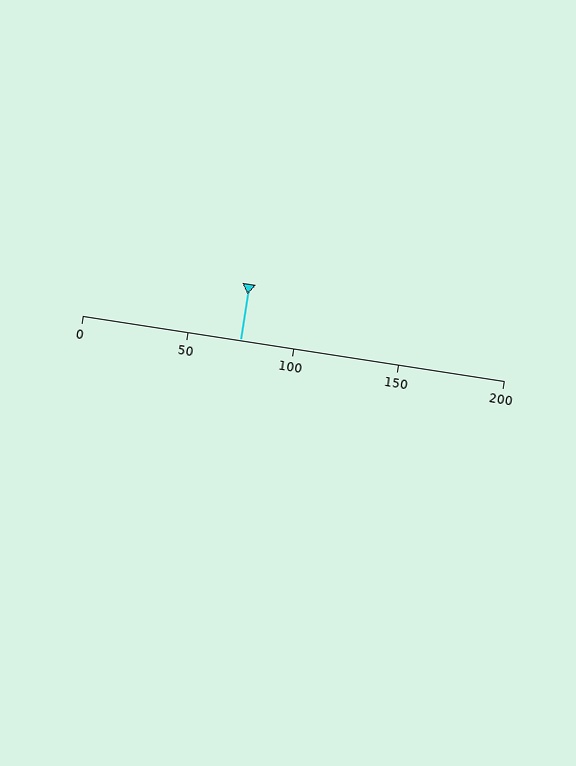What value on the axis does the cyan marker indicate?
The marker indicates approximately 75.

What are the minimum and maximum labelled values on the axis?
The axis runs from 0 to 200.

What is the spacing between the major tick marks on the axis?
The major ticks are spaced 50 apart.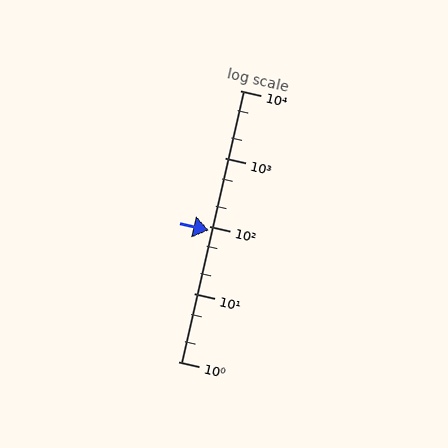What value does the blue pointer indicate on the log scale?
The pointer indicates approximately 85.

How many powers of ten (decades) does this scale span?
The scale spans 4 decades, from 1 to 10000.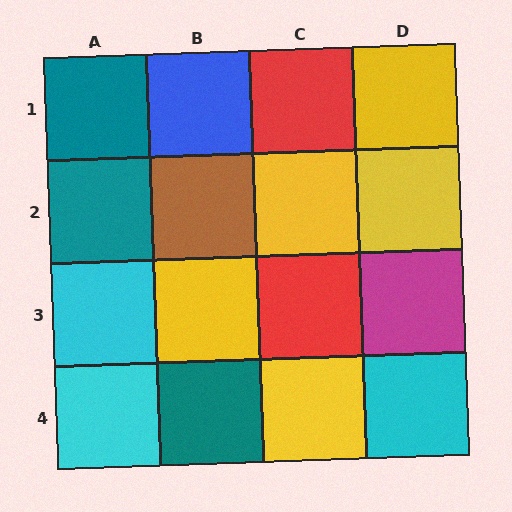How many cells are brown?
1 cell is brown.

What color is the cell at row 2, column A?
Teal.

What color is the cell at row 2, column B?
Brown.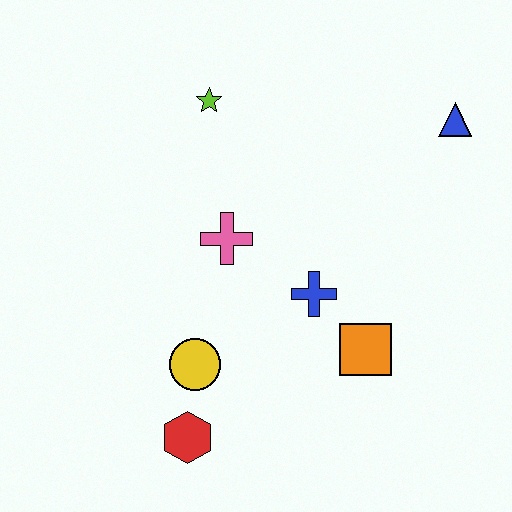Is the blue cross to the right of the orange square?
No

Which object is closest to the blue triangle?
The blue cross is closest to the blue triangle.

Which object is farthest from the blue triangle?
The red hexagon is farthest from the blue triangle.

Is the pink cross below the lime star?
Yes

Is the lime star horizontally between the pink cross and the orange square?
No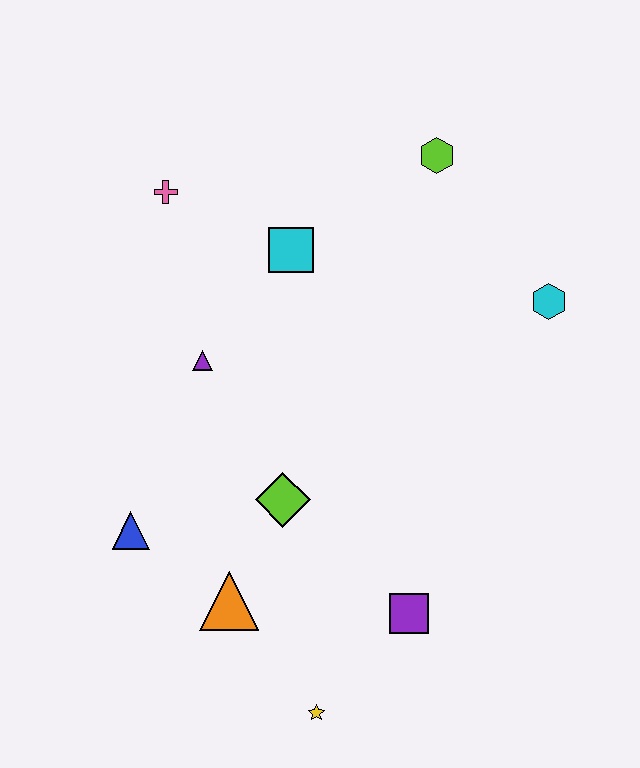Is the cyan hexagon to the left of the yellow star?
No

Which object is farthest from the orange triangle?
The lime hexagon is farthest from the orange triangle.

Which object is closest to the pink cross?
The cyan square is closest to the pink cross.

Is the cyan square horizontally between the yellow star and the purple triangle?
Yes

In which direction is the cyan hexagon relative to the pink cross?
The cyan hexagon is to the right of the pink cross.